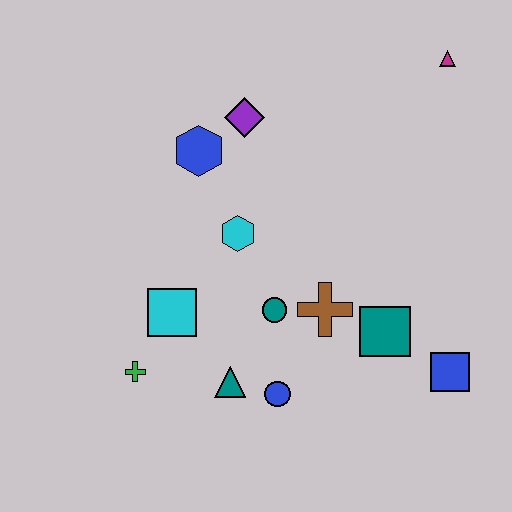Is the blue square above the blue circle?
Yes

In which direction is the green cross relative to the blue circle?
The green cross is to the left of the blue circle.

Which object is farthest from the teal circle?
The magenta triangle is farthest from the teal circle.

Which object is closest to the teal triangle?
The blue circle is closest to the teal triangle.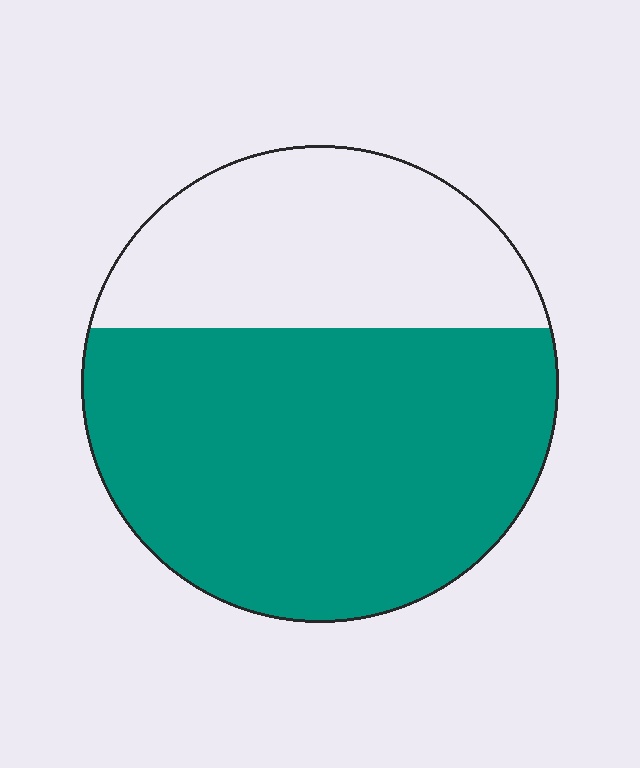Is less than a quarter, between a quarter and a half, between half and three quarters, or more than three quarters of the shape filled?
Between half and three quarters.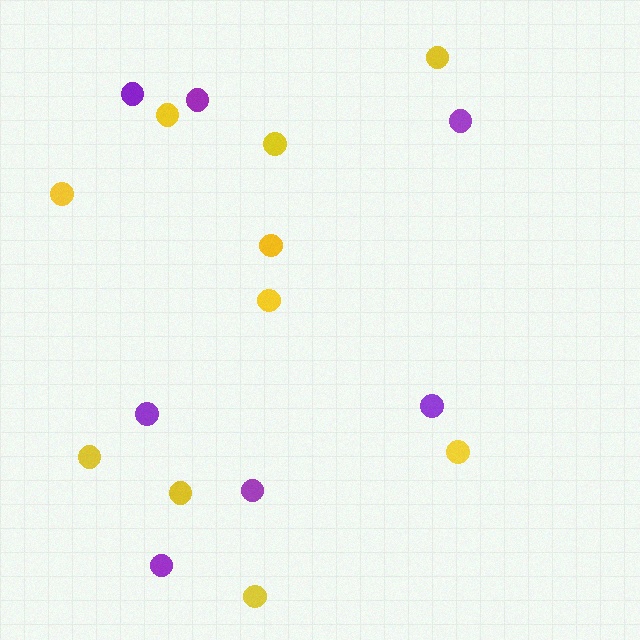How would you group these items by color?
There are 2 groups: one group of purple circles (7) and one group of yellow circles (10).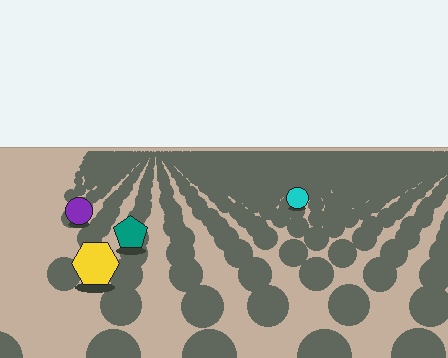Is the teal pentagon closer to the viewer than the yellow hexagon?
No. The yellow hexagon is closer — you can tell from the texture gradient: the ground texture is coarser near it.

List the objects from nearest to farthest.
From nearest to farthest: the yellow hexagon, the teal pentagon, the purple circle, the cyan circle.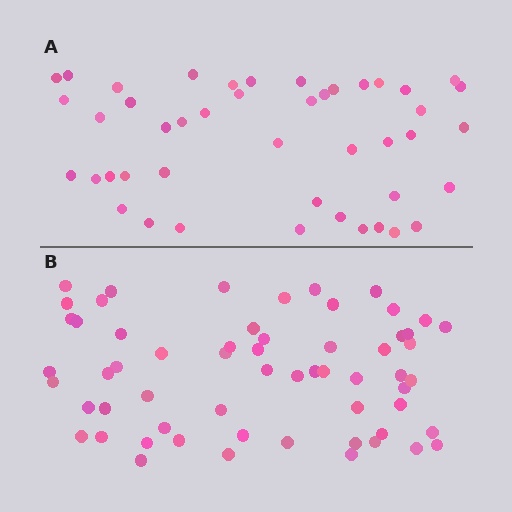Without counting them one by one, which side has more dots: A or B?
Region B (the bottom region) has more dots.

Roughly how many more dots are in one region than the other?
Region B has approximately 15 more dots than region A.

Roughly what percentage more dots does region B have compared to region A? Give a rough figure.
About 35% more.